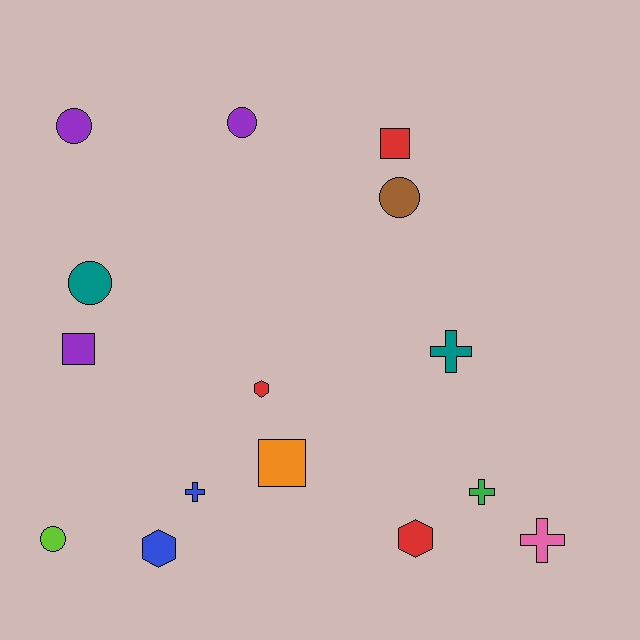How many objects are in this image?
There are 15 objects.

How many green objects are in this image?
There is 1 green object.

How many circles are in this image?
There are 5 circles.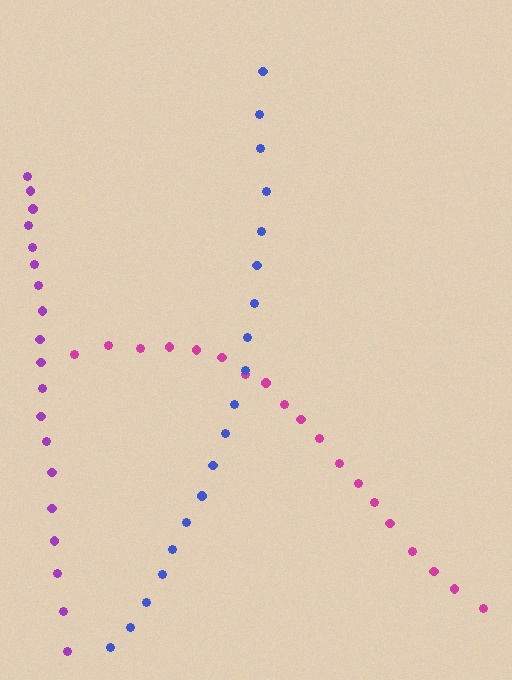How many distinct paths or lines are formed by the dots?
There are 3 distinct paths.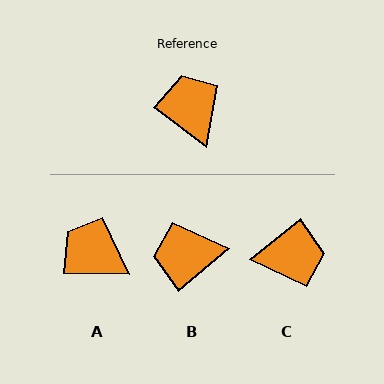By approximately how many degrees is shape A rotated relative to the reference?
Approximately 36 degrees counter-clockwise.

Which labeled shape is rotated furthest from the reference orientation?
C, about 104 degrees away.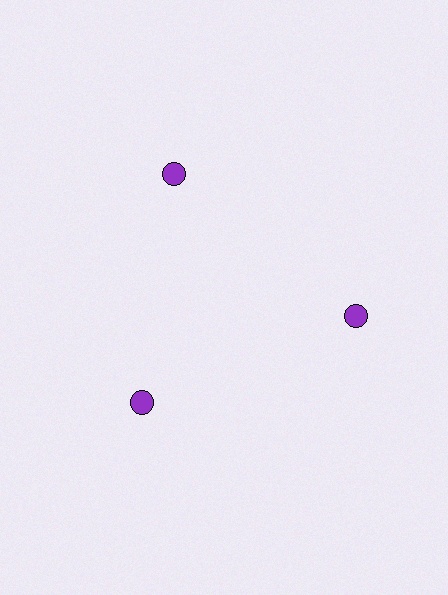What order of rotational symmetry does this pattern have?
This pattern has 3-fold rotational symmetry.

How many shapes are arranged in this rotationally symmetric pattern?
There are 3 shapes, arranged in 3 groups of 1.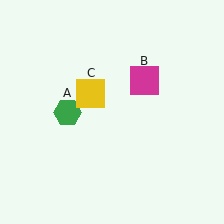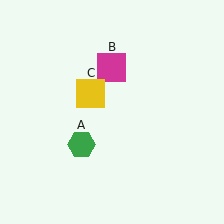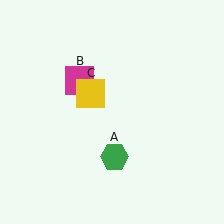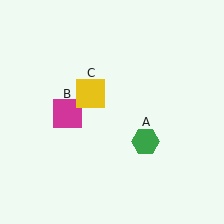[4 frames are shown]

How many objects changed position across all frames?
2 objects changed position: green hexagon (object A), magenta square (object B).